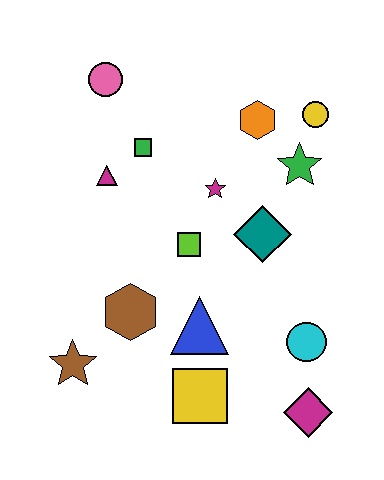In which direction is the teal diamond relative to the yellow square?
The teal diamond is above the yellow square.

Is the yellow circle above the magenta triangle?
Yes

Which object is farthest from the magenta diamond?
The pink circle is farthest from the magenta diamond.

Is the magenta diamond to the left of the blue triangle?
No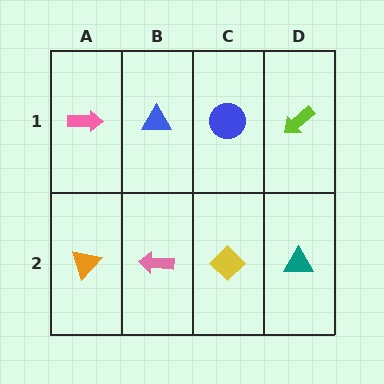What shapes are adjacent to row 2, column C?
A blue circle (row 1, column C), a pink arrow (row 2, column B), a teal triangle (row 2, column D).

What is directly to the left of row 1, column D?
A blue circle.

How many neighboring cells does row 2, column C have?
3.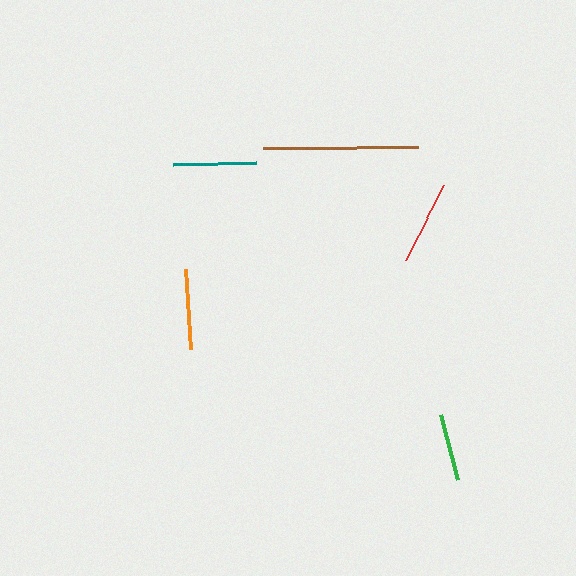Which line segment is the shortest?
The green line is the shortest at approximately 67 pixels.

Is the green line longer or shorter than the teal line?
The teal line is longer than the green line.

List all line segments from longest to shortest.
From longest to shortest: brown, red, teal, orange, green.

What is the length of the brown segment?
The brown segment is approximately 155 pixels long.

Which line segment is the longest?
The brown line is the longest at approximately 155 pixels.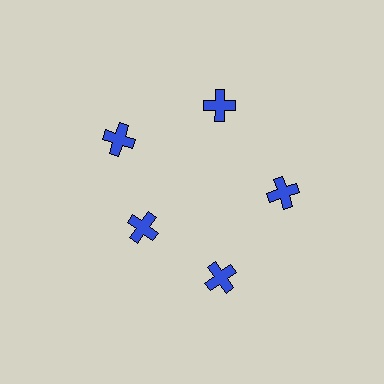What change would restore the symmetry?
The symmetry would be restored by moving it outward, back onto the ring so that all 5 crosses sit at equal angles and equal distance from the center.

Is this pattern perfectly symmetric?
No. The 5 blue crosses are arranged in a ring, but one element near the 8 o'clock position is pulled inward toward the center, breaking the 5-fold rotational symmetry.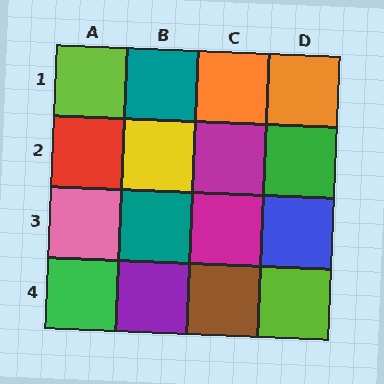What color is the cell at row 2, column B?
Yellow.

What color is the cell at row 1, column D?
Orange.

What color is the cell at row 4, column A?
Green.